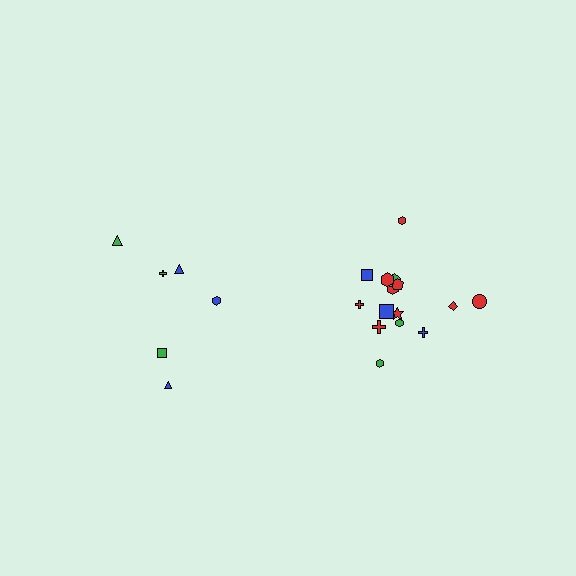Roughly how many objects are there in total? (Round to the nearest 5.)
Roughly 20 objects in total.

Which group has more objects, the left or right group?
The right group.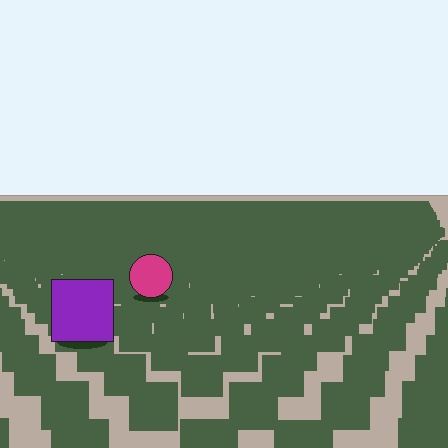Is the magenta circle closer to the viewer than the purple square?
No. The purple square is closer — you can tell from the texture gradient: the ground texture is coarser near it.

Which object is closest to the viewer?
The purple square is closest. The texture marks near it are larger and more spread out.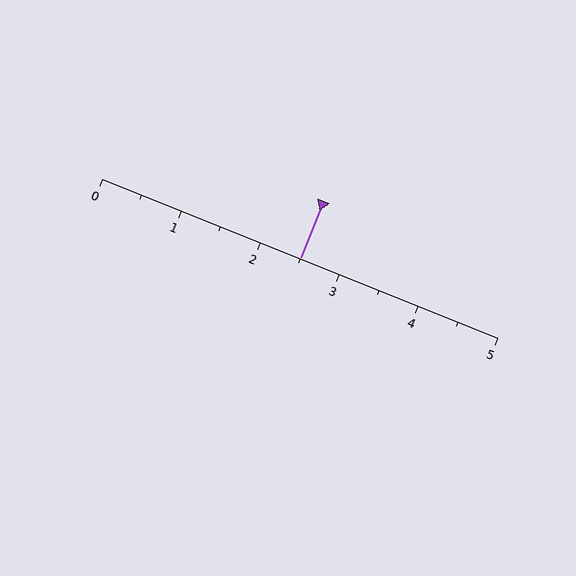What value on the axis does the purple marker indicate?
The marker indicates approximately 2.5.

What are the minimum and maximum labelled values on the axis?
The axis runs from 0 to 5.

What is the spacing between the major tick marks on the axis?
The major ticks are spaced 1 apart.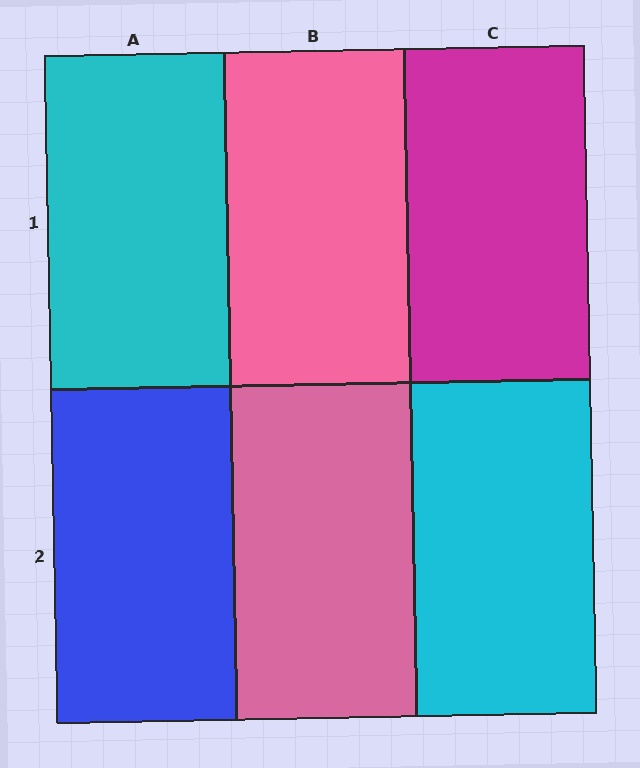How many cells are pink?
2 cells are pink.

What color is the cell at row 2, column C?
Cyan.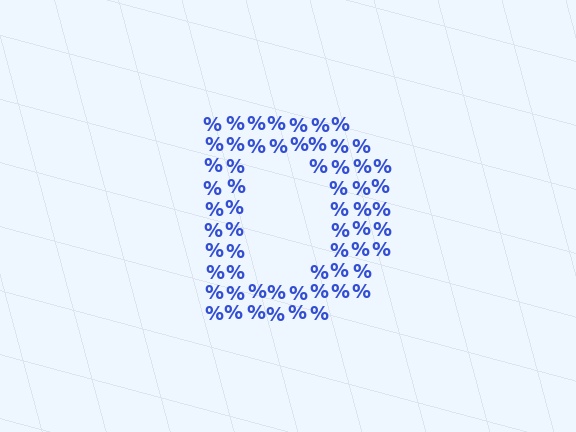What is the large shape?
The large shape is the letter D.